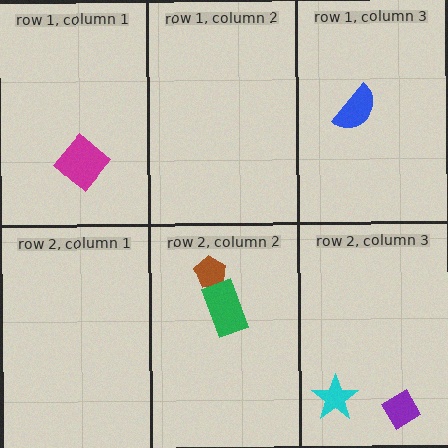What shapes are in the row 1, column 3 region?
The blue semicircle.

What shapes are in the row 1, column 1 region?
The magenta diamond.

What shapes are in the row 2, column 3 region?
The purple diamond, the cyan star.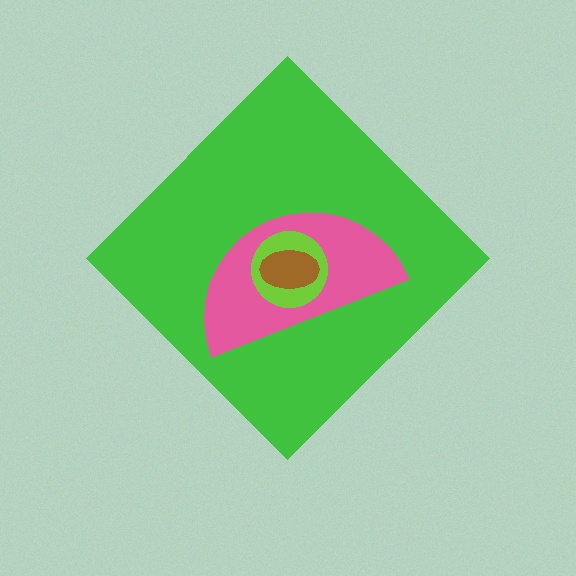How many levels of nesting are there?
4.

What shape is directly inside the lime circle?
The brown ellipse.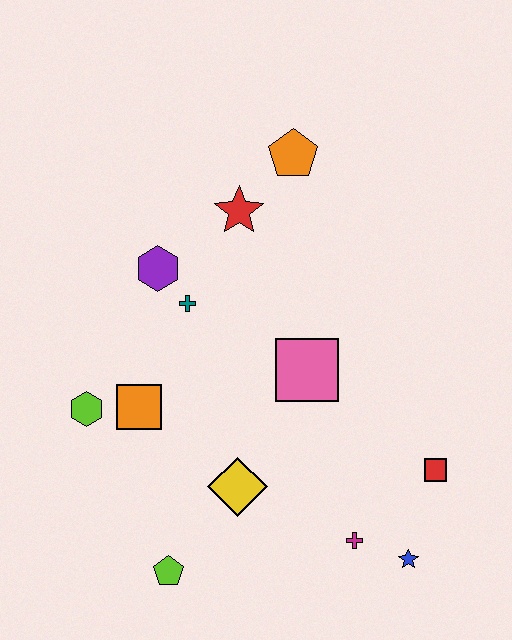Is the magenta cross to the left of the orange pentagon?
No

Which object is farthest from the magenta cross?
The orange pentagon is farthest from the magenta cross.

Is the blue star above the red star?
No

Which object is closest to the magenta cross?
The blue star is closest to the magenta cross.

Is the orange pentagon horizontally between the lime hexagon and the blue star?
Yes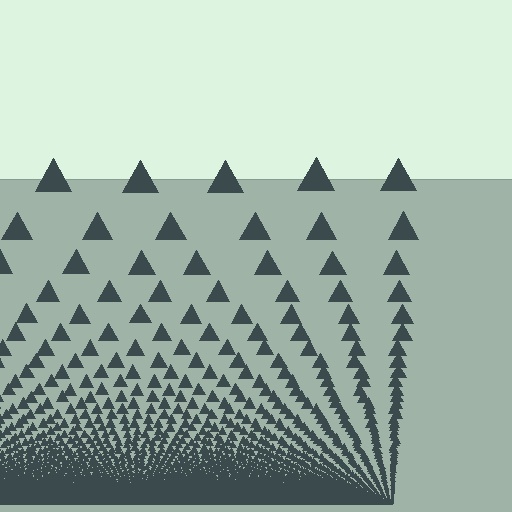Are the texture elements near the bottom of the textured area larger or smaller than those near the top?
Smaller. The gradient is inverted — elements near the bottom are smaller and denser.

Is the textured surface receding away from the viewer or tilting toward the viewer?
The surface appears to tilt toward the viewer. Texture elements get larger and sparser toward the top.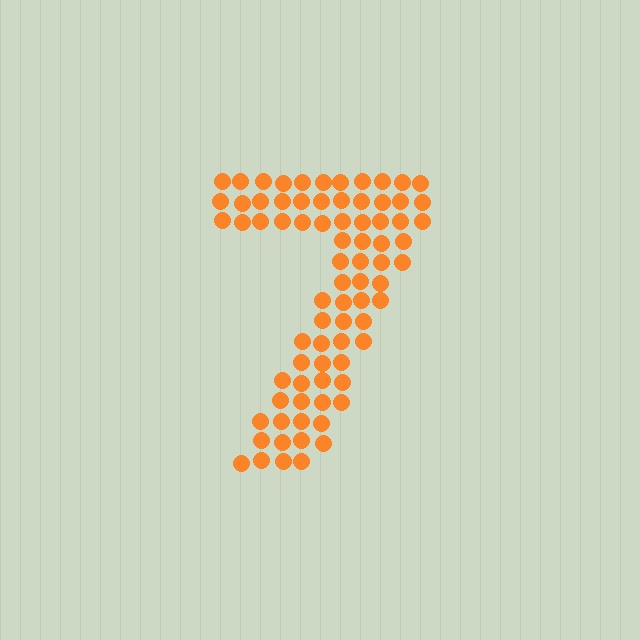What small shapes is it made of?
It is made of small circles.